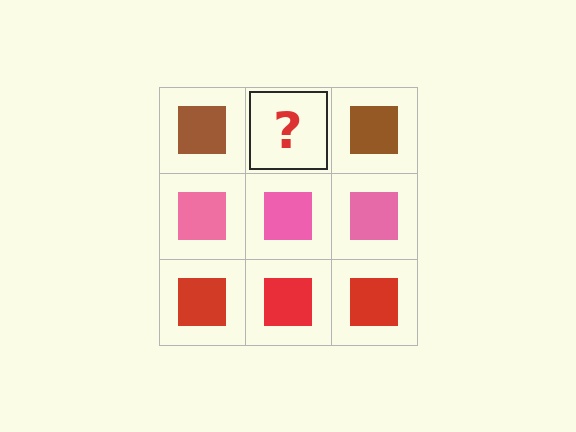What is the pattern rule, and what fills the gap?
The rule is that each row has a consistent color. The gap should be filled with a brown square.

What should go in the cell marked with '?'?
The missing cell should contain a brown square.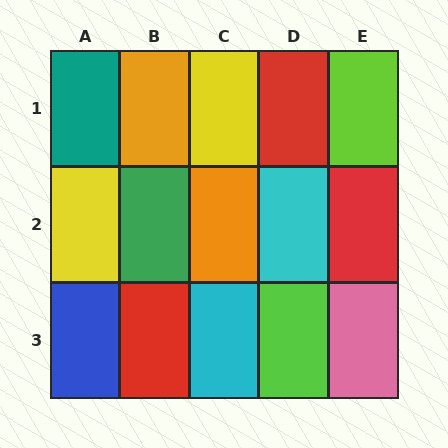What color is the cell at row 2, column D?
Cyan.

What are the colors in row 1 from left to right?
Teal, orange, yellow, red, lime.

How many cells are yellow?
2 cells are yellow.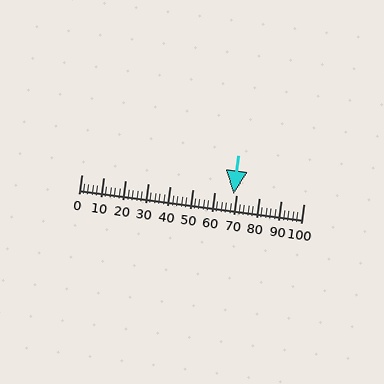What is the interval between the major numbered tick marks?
The major tick marks are spaced 10 units apart.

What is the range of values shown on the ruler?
The ruler shows values from 0 to 100.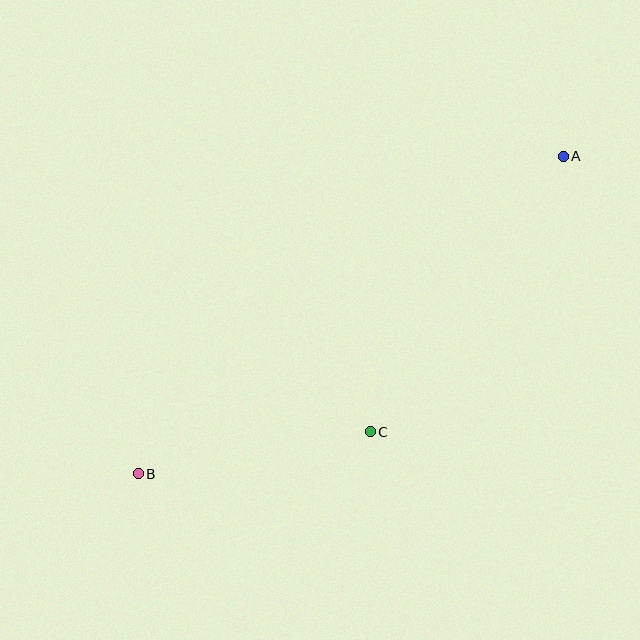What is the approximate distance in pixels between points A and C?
The distance between A and C is approximately 337 pixels.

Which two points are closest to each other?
Points B and C are closest to each other.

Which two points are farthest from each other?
Points A and B are farthest from each other.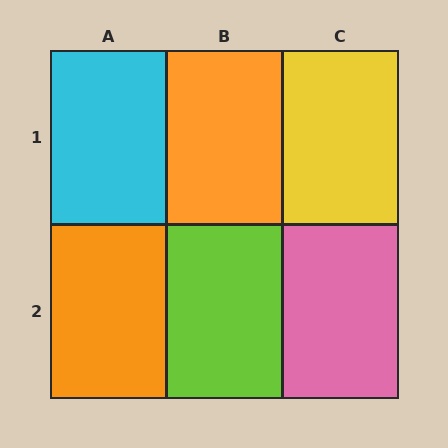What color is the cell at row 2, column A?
Orange.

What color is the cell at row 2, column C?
Pink.